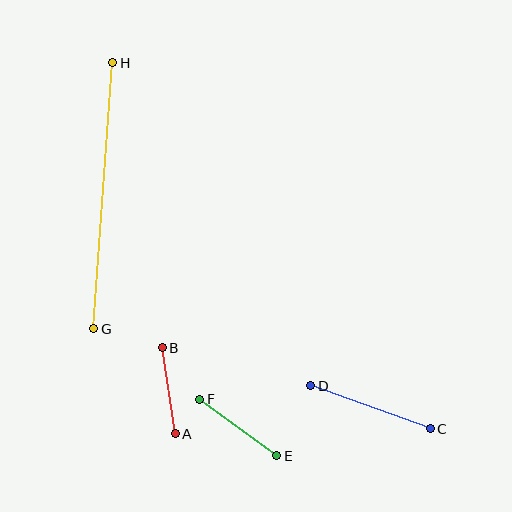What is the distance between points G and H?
The distance is approximately 266 pixels.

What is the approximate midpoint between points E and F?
The midpoint is at approximately (238, 427) pixels.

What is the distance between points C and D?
The distance is approximately 127 pixels.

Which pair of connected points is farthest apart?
Points G and H are farthest apart.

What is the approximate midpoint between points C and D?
The midpoint is at approximately (371, 407) pixels.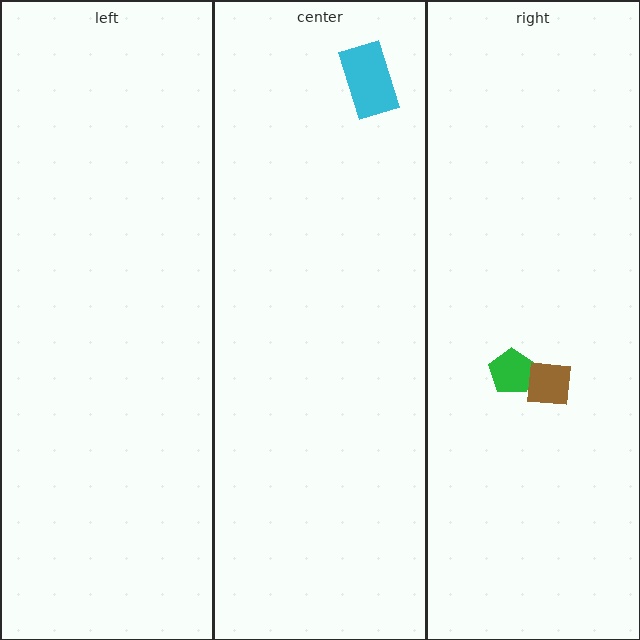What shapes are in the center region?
The cyan rectangle.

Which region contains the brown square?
The right region.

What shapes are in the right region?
The green pentagon, the brown square.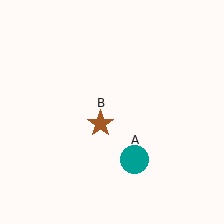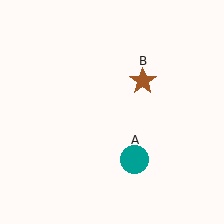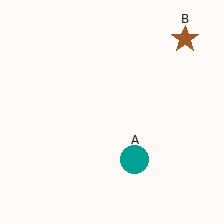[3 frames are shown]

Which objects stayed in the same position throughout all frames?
Teal circle (object A) remained stationary.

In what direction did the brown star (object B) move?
The brown star (object B) moved up and to the right.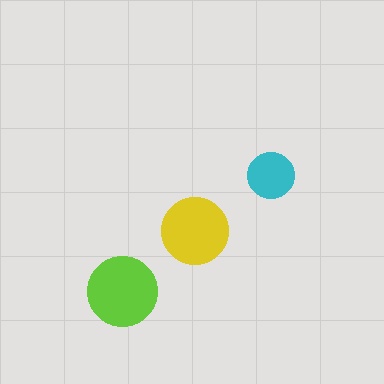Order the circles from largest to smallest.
the lime one, the yellow one, the cyan one.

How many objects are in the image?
There are 3 objects in the image.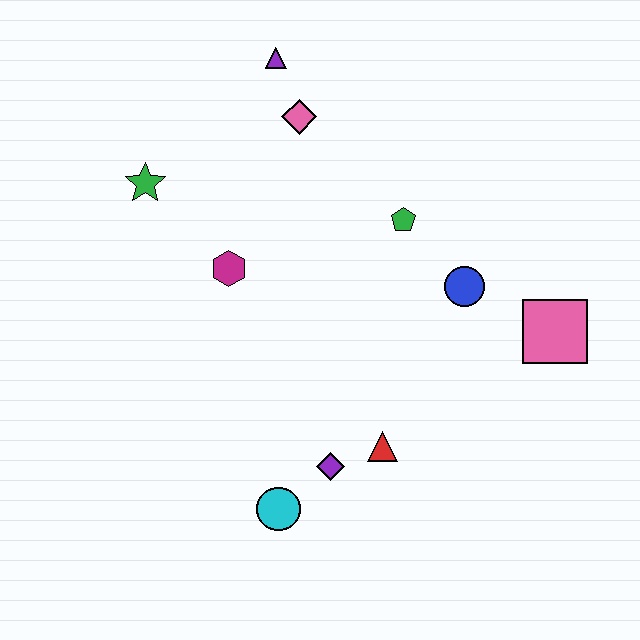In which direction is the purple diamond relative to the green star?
The purple diamond is below the green star.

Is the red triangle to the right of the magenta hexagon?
Yes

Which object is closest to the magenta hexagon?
The green star is closest to the magenta hexagon.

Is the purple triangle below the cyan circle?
No